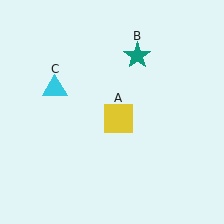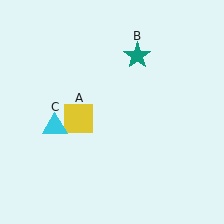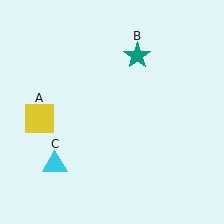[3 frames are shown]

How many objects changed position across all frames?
2 objects changed position: yellow square (object A), cyan triangle (object C).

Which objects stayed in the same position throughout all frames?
Teal star (object B) remained stationary.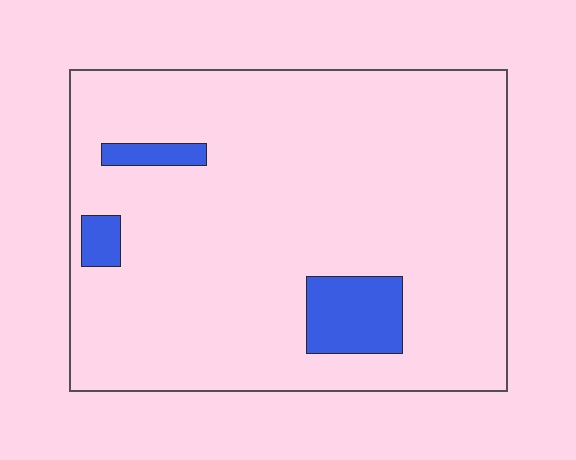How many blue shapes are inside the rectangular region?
3.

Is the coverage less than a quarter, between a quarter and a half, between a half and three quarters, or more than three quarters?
Less than a quarter.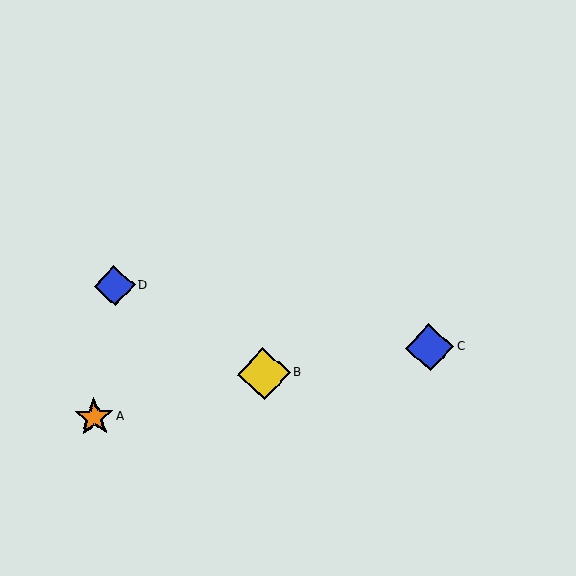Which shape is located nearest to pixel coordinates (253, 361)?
The yellow diamond (labeled B) at (264, 374) is nearest to that location.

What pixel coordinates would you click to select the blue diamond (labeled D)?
Click at (115, 286) to select the blue diamond D.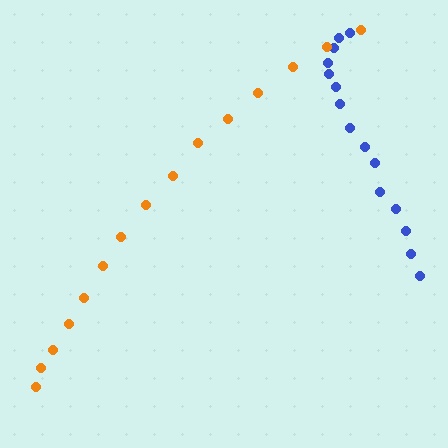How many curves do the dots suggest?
There are 2 distinct paths.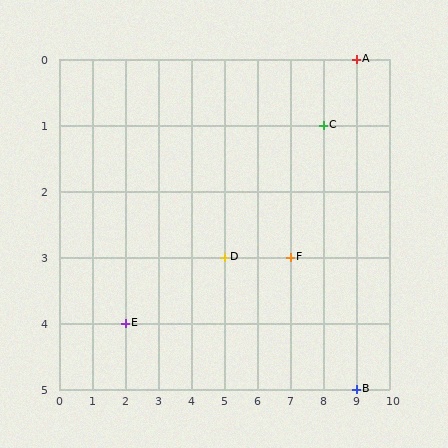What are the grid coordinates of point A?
Point A is at grid coordinates (9, 0).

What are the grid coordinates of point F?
Point F is at grid coordinates (7, 3).